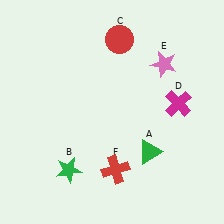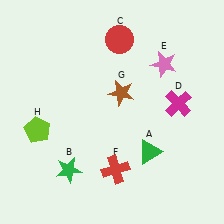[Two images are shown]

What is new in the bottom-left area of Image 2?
A lime pentagon (H) was added in the bottom-left area of Image 2.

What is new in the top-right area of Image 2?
A brown star (G) was added in the top-right area of Image 2.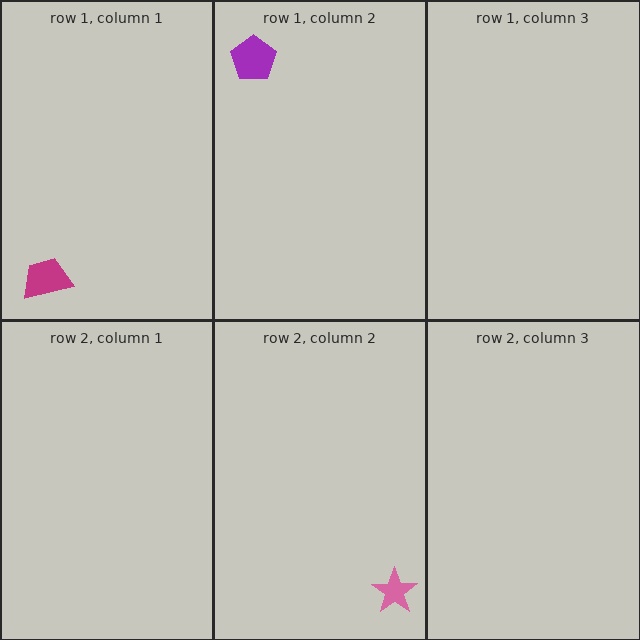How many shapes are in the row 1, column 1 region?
1.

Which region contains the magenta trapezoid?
The row 1, column 1 region.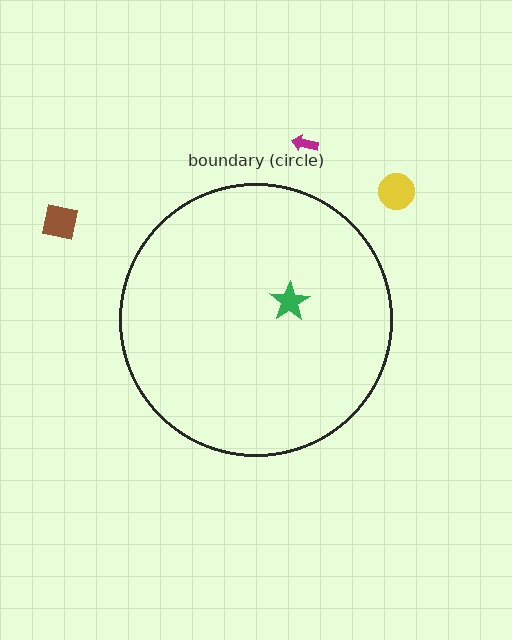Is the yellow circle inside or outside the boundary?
Outside.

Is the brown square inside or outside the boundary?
Outside.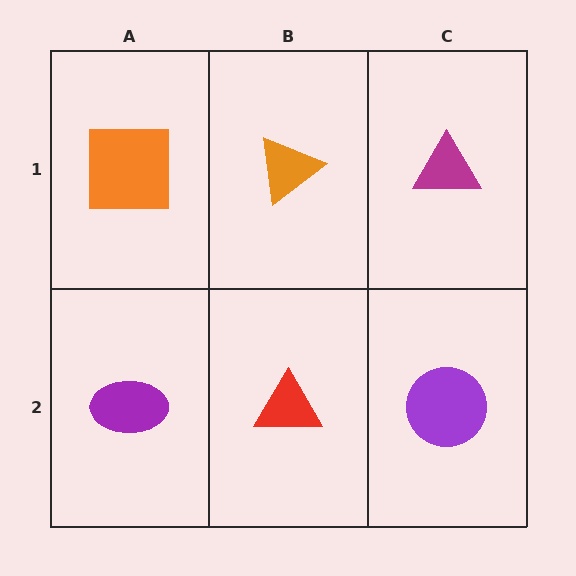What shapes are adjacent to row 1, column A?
A purple ellipse (row 2, column A), an orange triangle (row 1, column B).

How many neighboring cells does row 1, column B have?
3.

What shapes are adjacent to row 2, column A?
An orange square (row 1, column A), a red triangle (row 2, column B).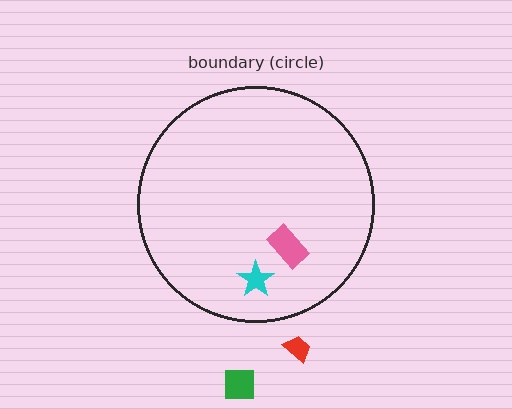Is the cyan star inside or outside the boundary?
Inside.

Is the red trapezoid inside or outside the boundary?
Outside.